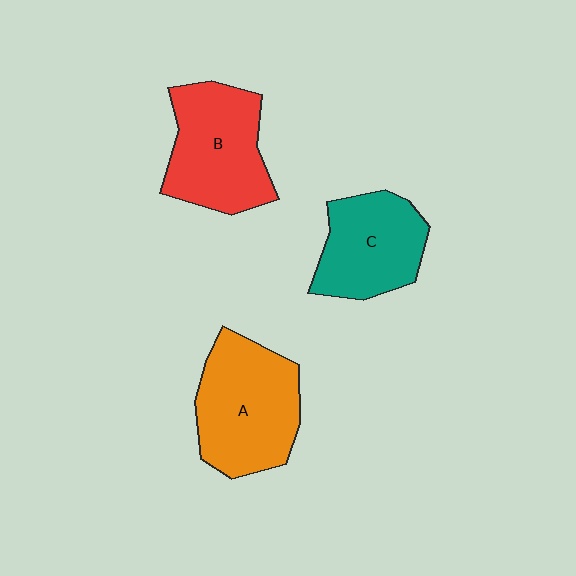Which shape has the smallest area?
Shape C (teal).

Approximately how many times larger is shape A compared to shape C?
Approximately 1.3 times.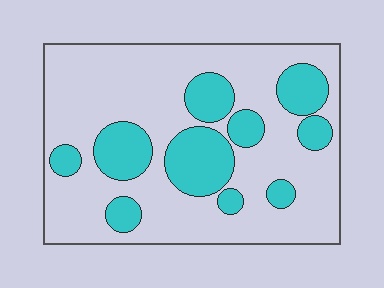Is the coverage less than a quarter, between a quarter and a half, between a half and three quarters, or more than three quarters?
Between a quarter and a half.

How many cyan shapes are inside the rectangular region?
10.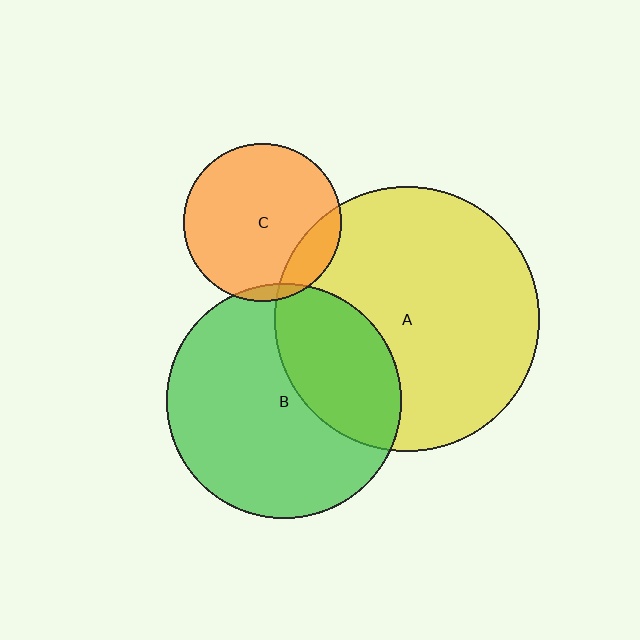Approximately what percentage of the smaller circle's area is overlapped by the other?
Approximately 15%.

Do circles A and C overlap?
Yes.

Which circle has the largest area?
Circle A (yellow).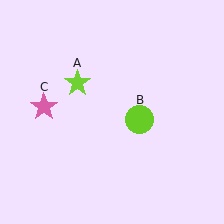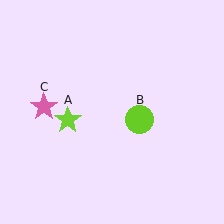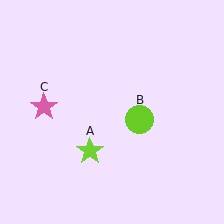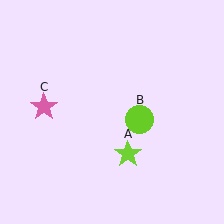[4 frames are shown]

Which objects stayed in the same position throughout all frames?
Lime circle (object B) and pink star (object C) remained stationary.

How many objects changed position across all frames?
1 object changed position: lime star (object A).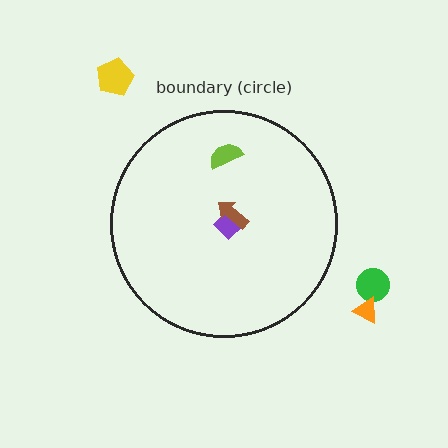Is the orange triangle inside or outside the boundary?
Outside.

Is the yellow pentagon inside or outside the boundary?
Outside.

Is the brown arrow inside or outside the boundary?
Inside.